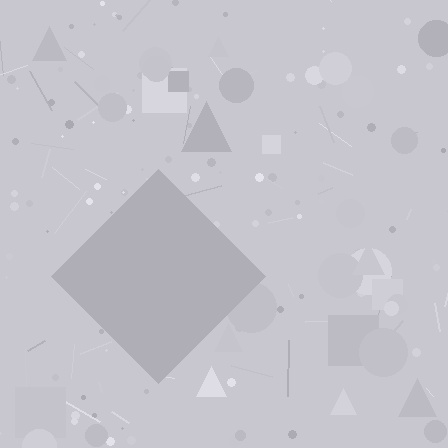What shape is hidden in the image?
A diamond is hidden in the image.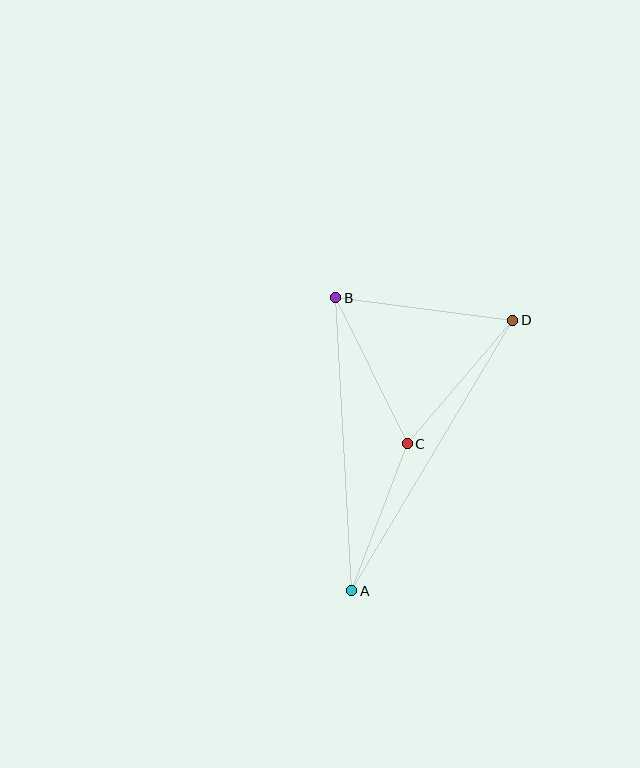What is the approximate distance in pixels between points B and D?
The distance between B and D is approximately 178 pixels.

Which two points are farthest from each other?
Points A and D are farthest from each other.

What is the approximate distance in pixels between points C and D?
The distance between C and D is approximately 163 pixels.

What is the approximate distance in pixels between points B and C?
The distance between B and C is approximately 163 pixels.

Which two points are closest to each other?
Points A and C are closest to each other.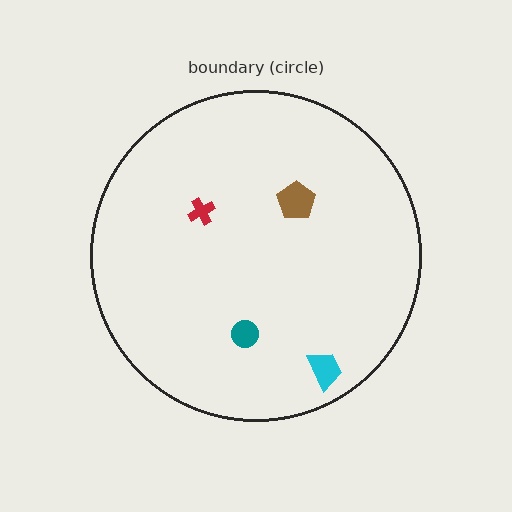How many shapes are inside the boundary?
4 inside, 0 outside.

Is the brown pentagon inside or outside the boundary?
Inside.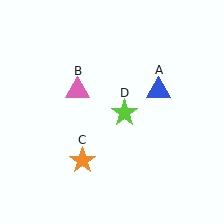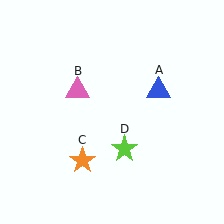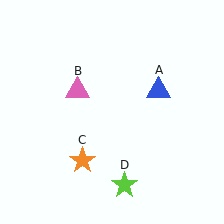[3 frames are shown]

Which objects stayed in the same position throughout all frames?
Blue triangle (object A) and pink triangle (object B) and orange star (object C) remained stationary.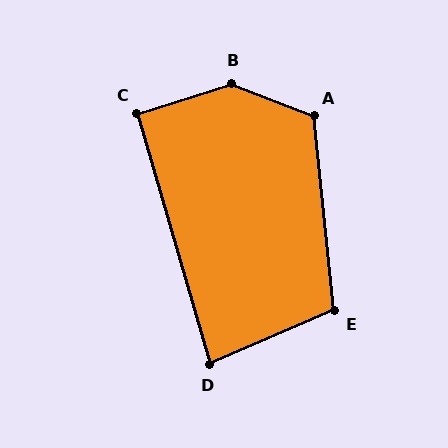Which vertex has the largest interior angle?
B, at approximately 141 degrees.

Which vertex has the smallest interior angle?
D, at approximately 83 degrees.